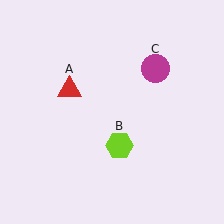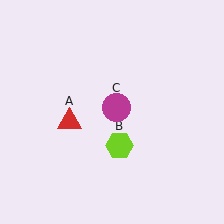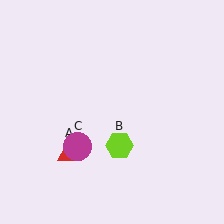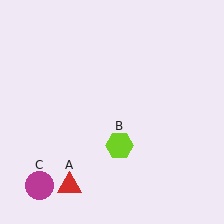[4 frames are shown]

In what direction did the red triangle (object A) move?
The red triangle (object A) moved down.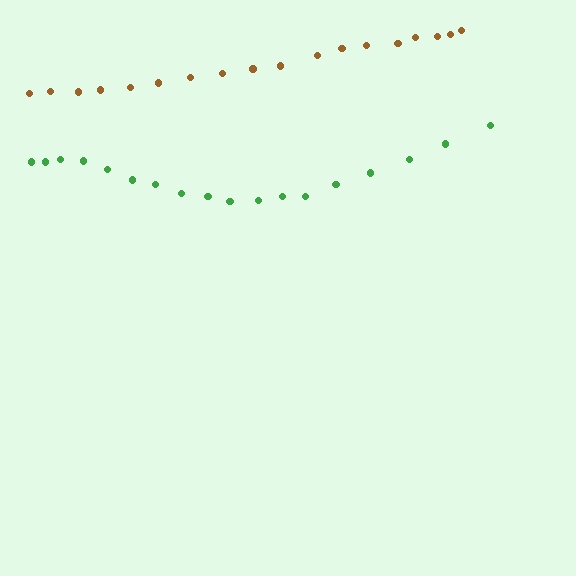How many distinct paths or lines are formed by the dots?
There are 2 distinct paths.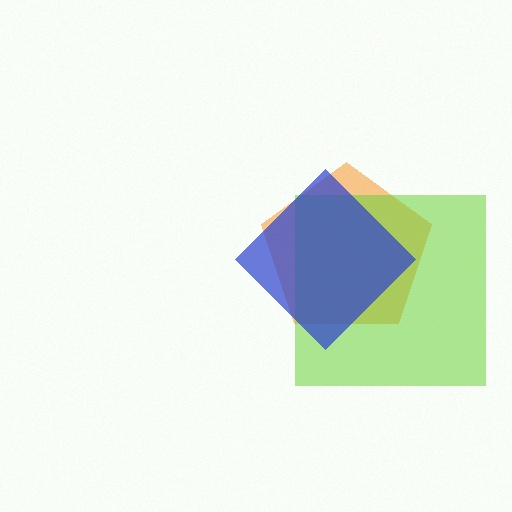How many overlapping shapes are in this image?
There are 3 overlapping shapes in the image.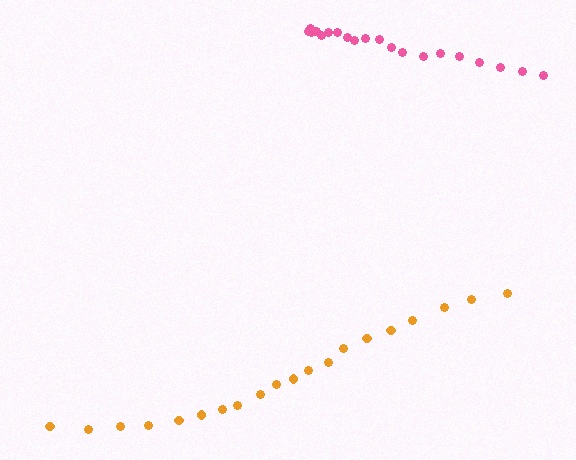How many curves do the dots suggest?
There are 2 distinct paths.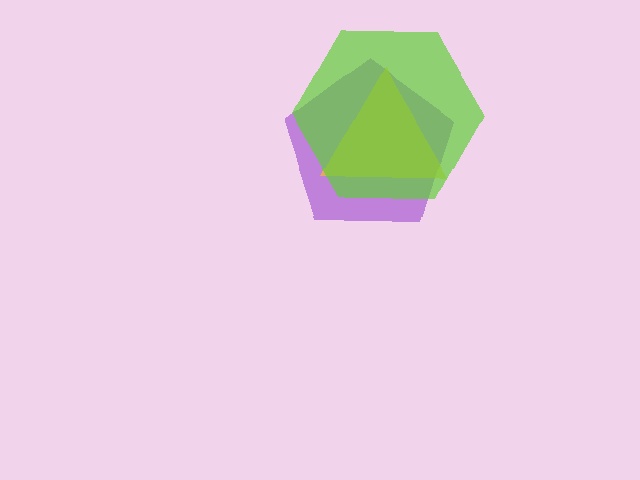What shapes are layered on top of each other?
The layered shapes are: a purple pentagon, a yellow triangle, a lime hexagon.